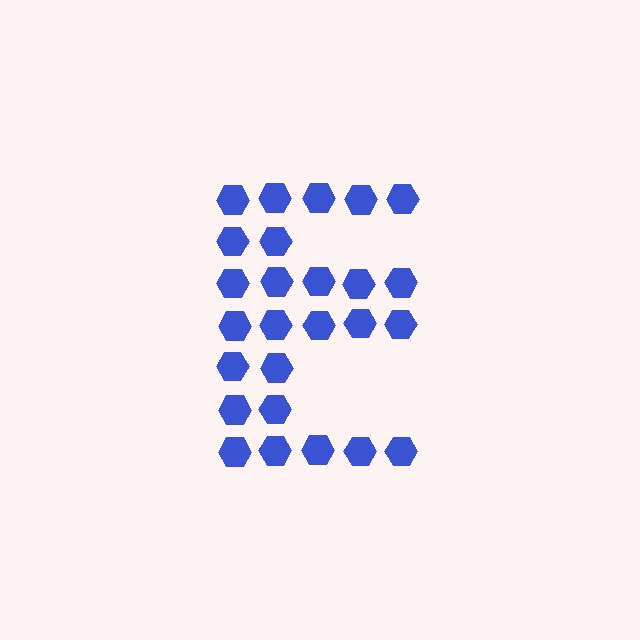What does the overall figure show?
The overall figure shows the letter E.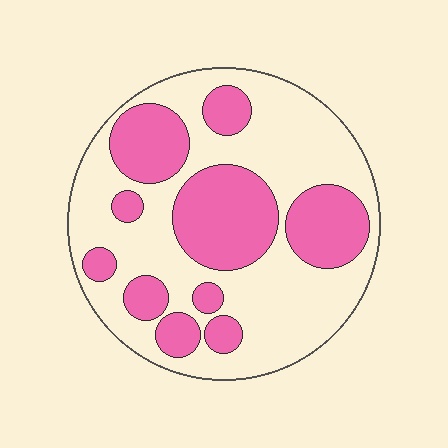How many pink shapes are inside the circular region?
10.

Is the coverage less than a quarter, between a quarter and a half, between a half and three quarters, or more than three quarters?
Between a quarter and a half.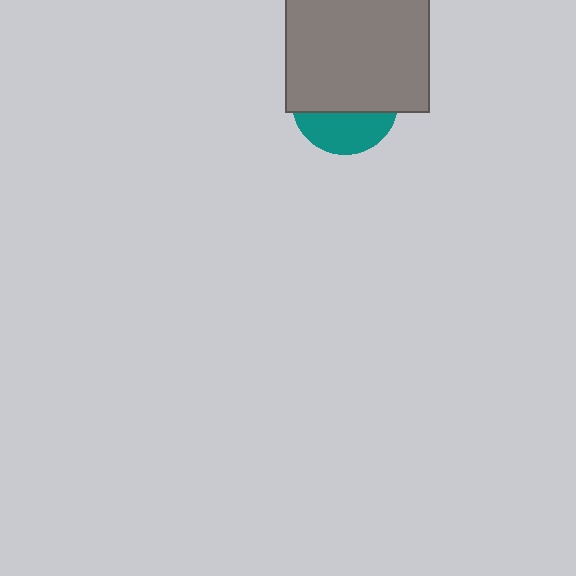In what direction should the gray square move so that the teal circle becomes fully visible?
The gray square should move up. That is the shortest direction to clear the overlap and leave the teal circle fully visible.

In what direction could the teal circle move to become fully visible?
The teal circle could move down. That would shift it out from behind the gray square entirely.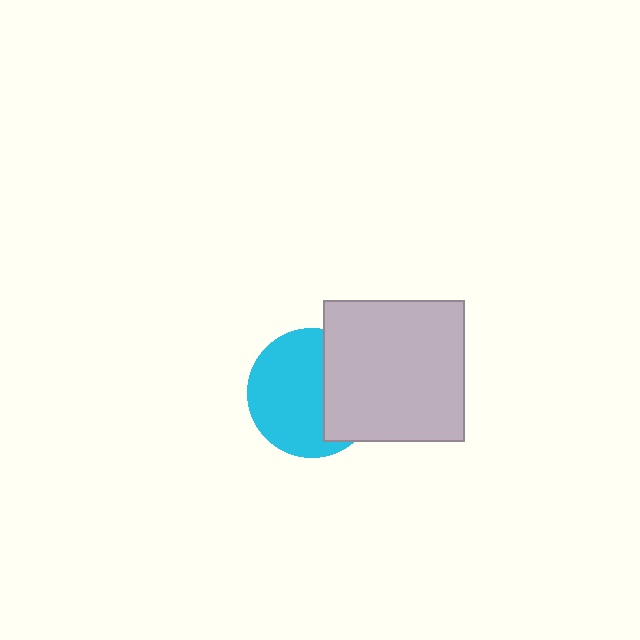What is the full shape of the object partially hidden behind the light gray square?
The partially hidden object is a cyan circle.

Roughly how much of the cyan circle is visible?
About half of it is visible (roughly 63%).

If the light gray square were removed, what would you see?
You would see the complete cyan circle.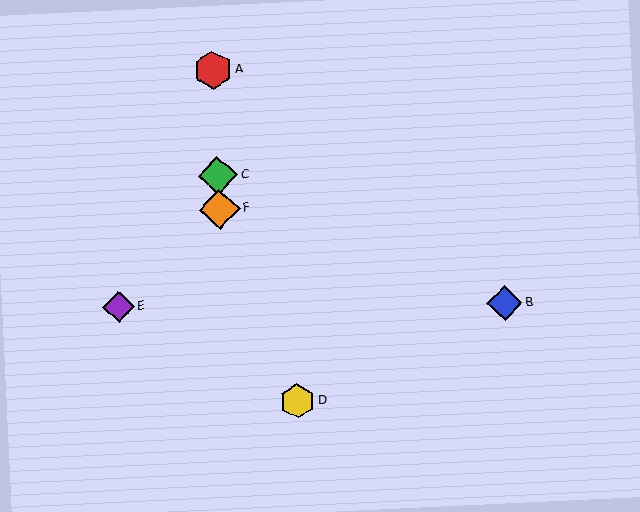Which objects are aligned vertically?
Objects A, C, F are aligned vertically.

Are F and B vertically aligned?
No, F is at x≈220 and B is at x≈505.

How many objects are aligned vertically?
3 objects (A, C, F) are aligned vertically.